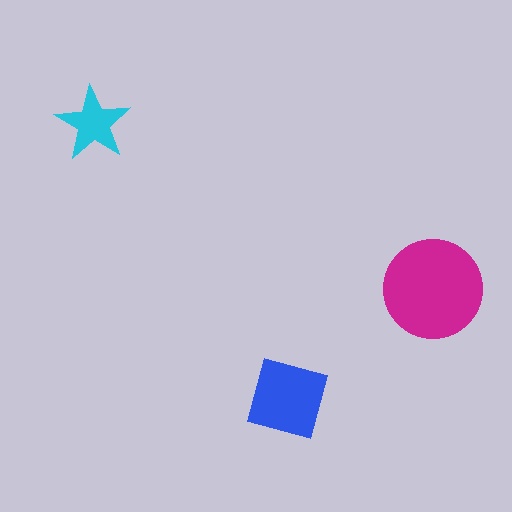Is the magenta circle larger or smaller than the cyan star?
Larger.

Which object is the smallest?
The cyan star.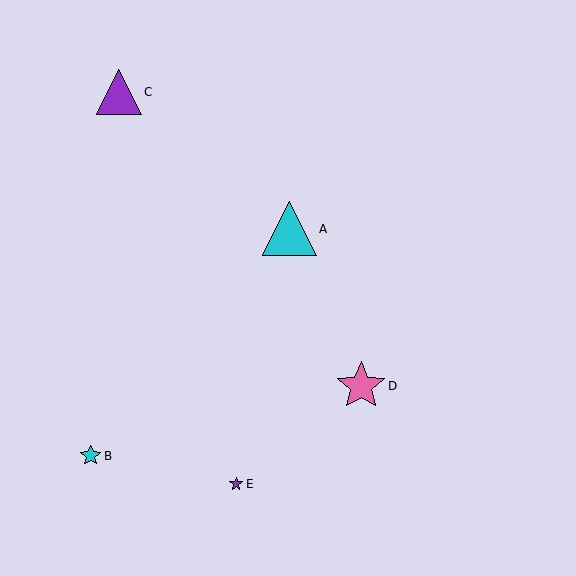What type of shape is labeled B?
Shape B is a cyan star.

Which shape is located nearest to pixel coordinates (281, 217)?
The cyan triangle (labeled A) at (290, 229) is nearest to that location.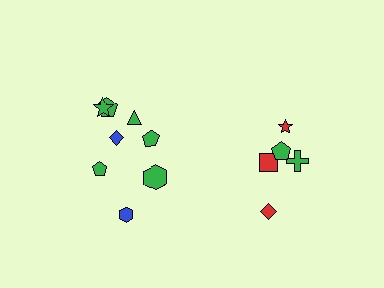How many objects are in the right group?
There are 5 objects.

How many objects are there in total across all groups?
There are 13 objects.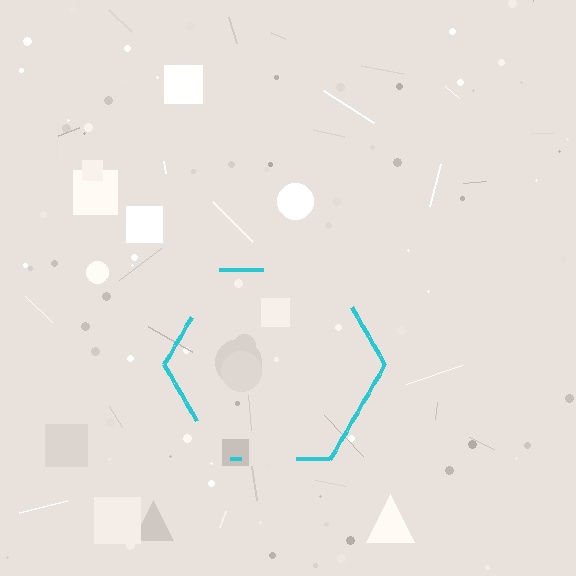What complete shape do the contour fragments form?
The contour fragments form a hexagon.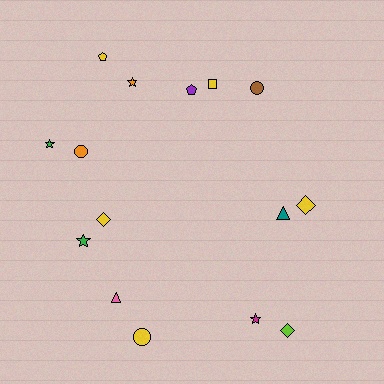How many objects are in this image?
There are 15 objects.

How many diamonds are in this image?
There are 3 diamonds.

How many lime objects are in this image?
There is 1 lime object.